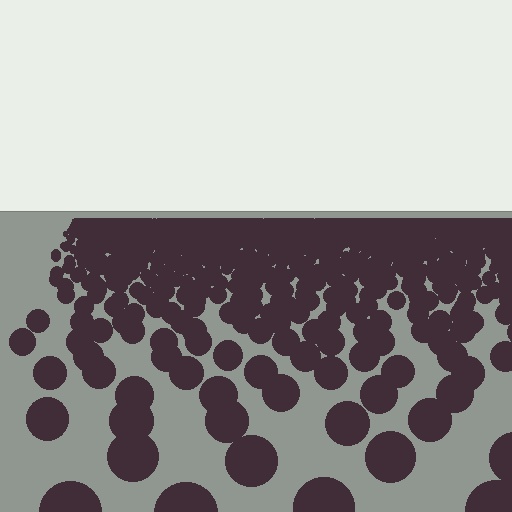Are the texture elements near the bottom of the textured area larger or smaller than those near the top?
Larger. Near the bottom, elements are closer to the viewer and appear at a bigger on-screen size.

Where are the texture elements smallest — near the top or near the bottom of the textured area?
Near the top.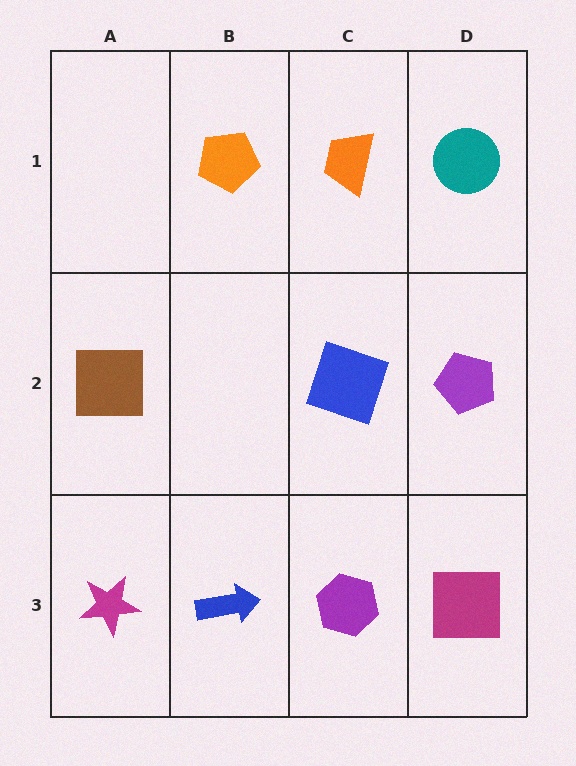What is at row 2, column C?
A blue square.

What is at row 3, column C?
A purple hexagon.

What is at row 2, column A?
A brown square.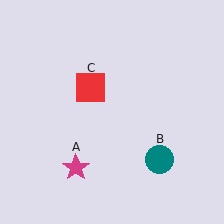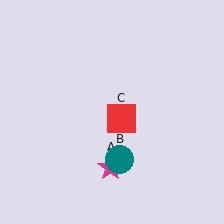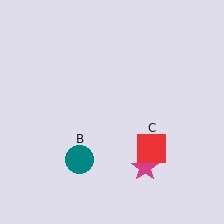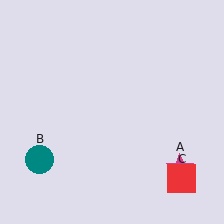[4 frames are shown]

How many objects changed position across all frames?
3 objects changed position: magenta star (object A), teal circle (object B), red square (object C).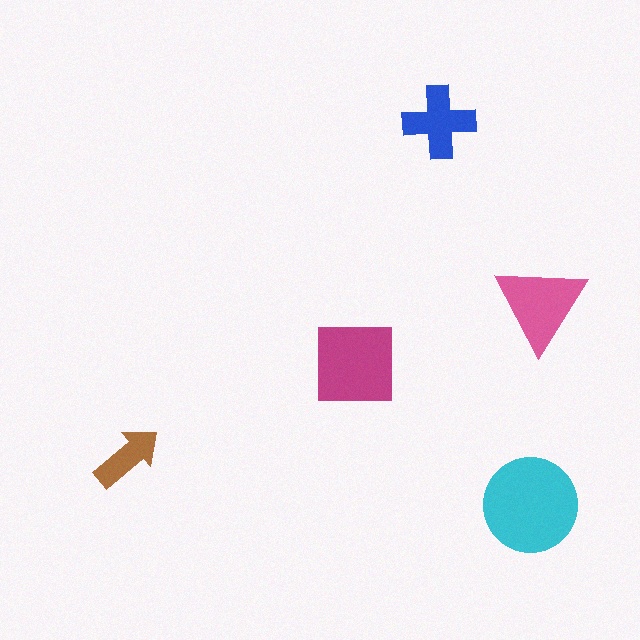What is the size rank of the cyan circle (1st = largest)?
1st.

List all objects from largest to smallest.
The cyan circle, the magenta square, the pink triangle, the blue cross, the brown arrow.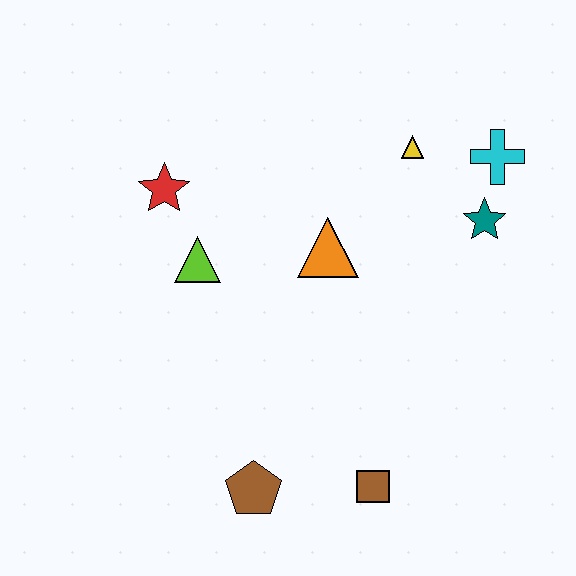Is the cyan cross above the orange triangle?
Yes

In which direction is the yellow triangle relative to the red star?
The yellow triangle is to the right of the red star.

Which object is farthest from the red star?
The brown square is farthest from the red star.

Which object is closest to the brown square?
The brown pentagon is closest to the brown square.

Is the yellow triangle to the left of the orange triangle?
No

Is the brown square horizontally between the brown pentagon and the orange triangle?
No